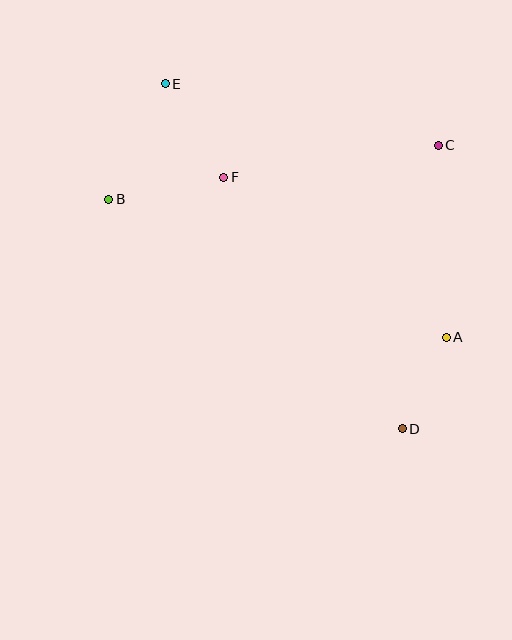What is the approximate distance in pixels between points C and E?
The distance between C and E is approximately 280 pixels.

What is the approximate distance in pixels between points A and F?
The distance between A and F is approximately 274 pixels.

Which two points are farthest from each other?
Points D and E are farthest from each other.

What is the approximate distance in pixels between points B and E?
The distance between B and E is approximately 128 pixels.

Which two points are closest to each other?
Points A and D are closest to each other.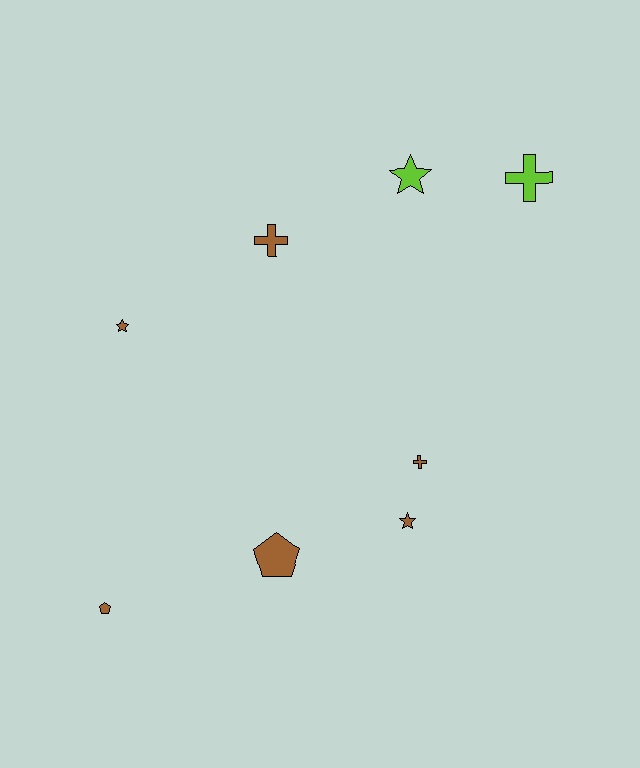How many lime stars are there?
There is 1 lime star.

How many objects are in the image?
There are 8 objects.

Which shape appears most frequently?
Cross, with 3 objects.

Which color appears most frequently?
Brown, with 6 objects.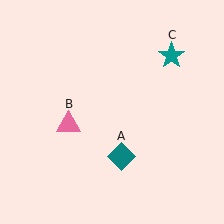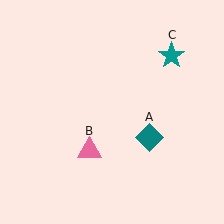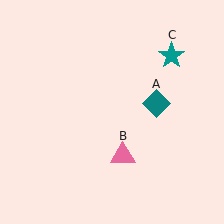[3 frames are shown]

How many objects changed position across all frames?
2 objects changed position: teal diamond (object A), pink triangle (object B).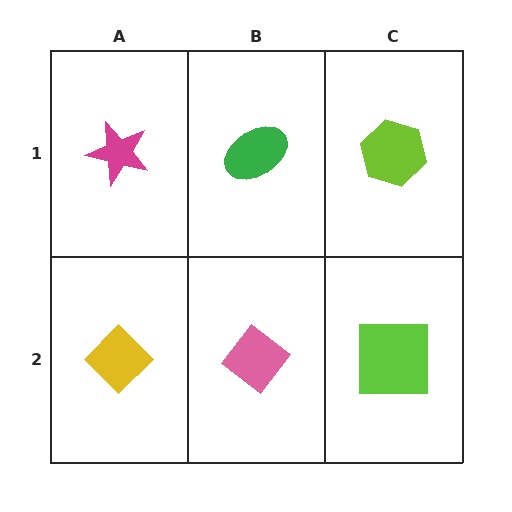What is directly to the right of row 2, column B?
A lime square.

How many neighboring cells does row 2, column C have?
2.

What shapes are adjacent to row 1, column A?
A yellow diamond (row 2, column A), a green ellipse (row 1, column B).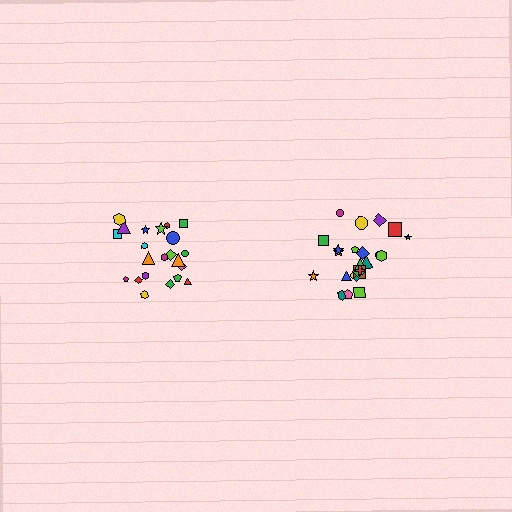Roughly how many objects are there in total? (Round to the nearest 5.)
Roughly 45 objects in total.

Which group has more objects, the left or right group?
The right group.